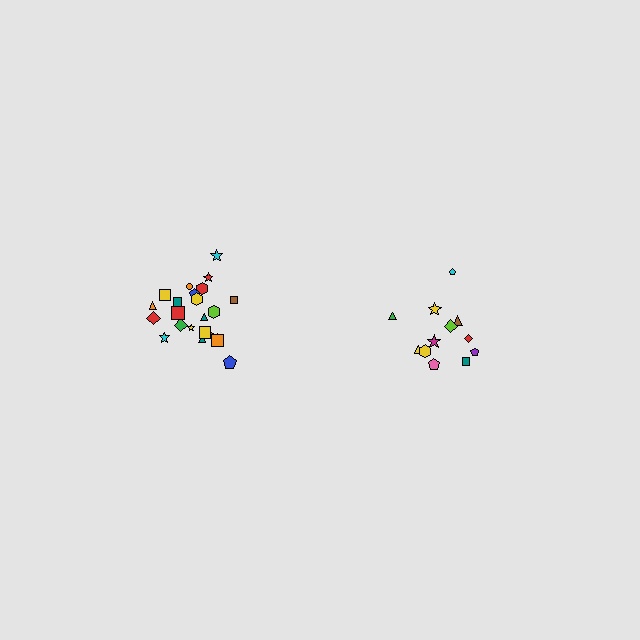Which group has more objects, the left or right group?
The left group.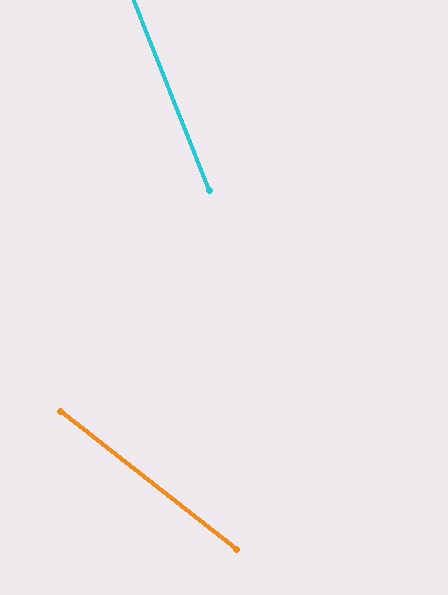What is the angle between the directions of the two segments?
Approximately 30 degrees.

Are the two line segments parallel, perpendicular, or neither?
Neither parallel nor perpendicular — they differ by about 30°.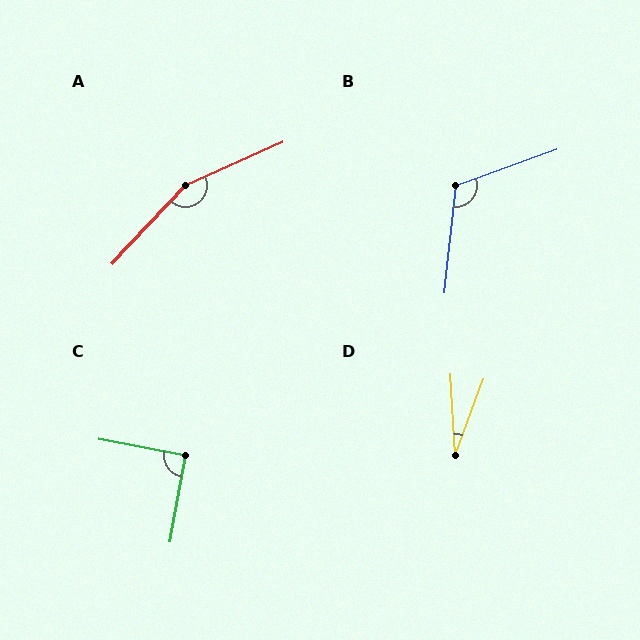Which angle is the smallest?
D, at approximately 24 degrees.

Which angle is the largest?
A, at approximately 157 degrees.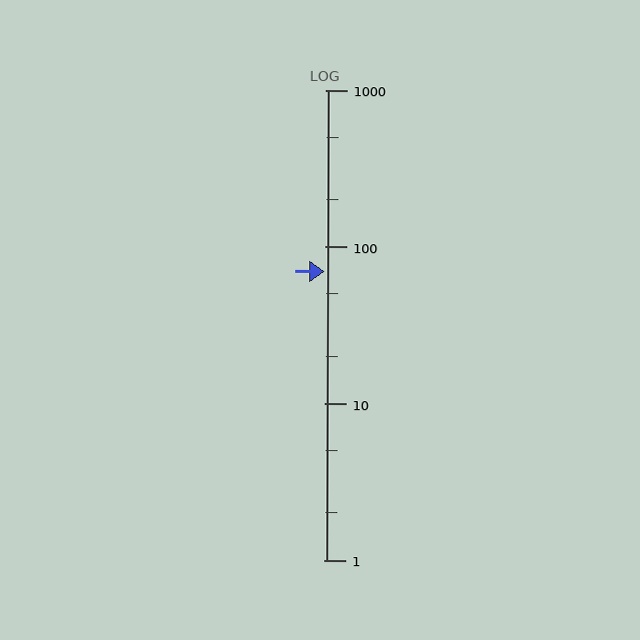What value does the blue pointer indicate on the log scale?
The pointer indicates approximately 69.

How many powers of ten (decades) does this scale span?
The scale spans 3 decades, from 1 to 1000.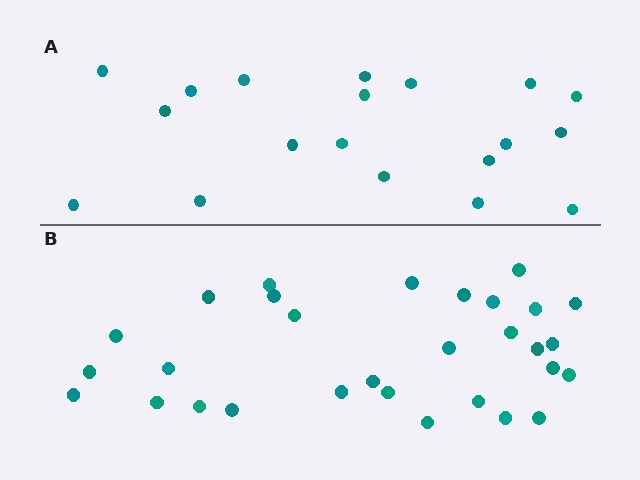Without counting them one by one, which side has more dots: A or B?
Region B (the bottom region) has more dots.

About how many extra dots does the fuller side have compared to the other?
Region B has roughly 12 or so more dots than region A.